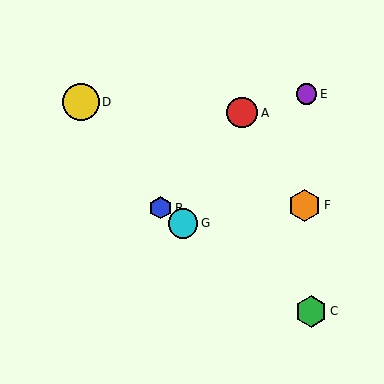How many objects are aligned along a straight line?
3 objects (B, C, G) are aligned along a straight line.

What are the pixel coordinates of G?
Object G is at (183, 223).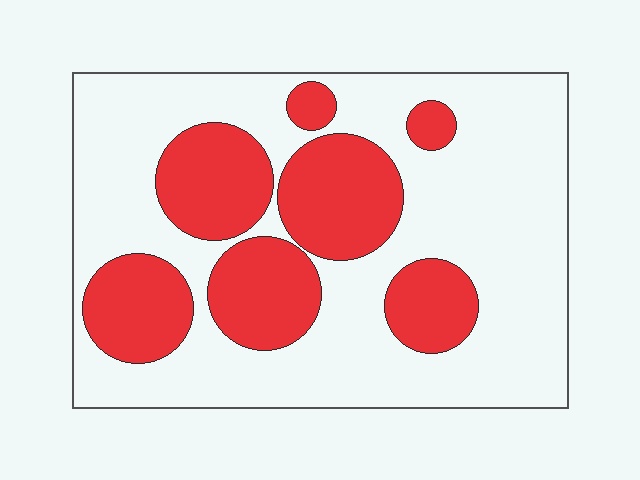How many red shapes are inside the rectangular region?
7.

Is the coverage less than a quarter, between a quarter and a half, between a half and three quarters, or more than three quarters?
Between a quarter and a half.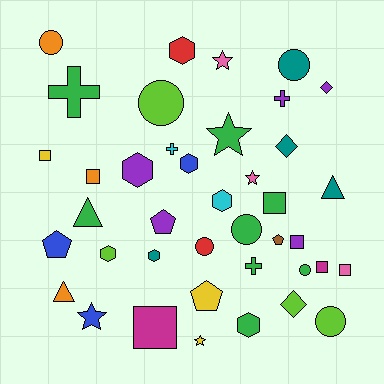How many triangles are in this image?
There are 3 triangles.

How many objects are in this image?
There are 40 objects.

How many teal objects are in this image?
There are 4 teal objects.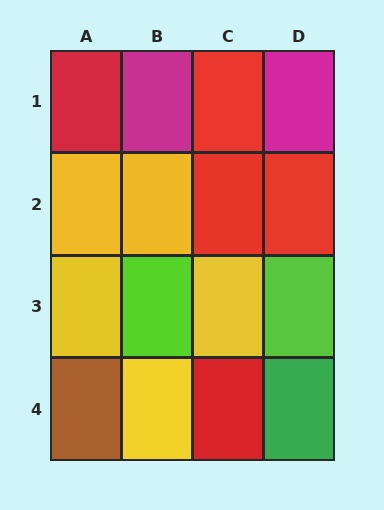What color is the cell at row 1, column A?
Red.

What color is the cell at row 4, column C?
Red.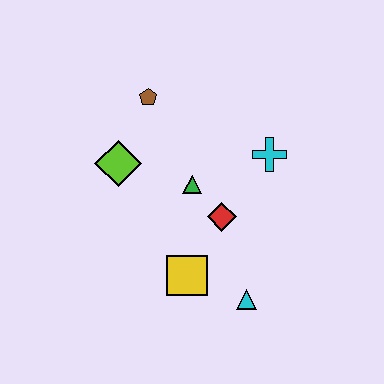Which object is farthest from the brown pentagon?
The cyan triangle is farthest from the brown pentagon.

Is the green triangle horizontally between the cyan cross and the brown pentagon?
Yes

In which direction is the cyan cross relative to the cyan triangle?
The cyan cross is above the cyan triangle.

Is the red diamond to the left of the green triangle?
No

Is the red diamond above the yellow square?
Yes